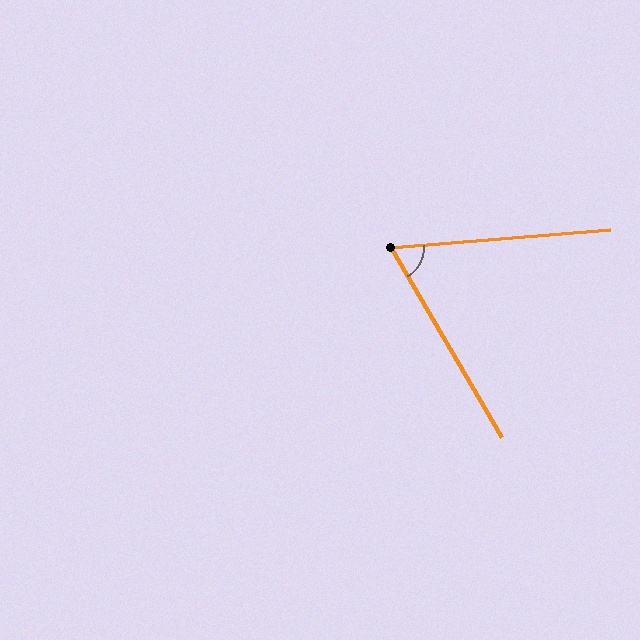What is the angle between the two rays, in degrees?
Approximately 65 degrees.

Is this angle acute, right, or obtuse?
It is acute.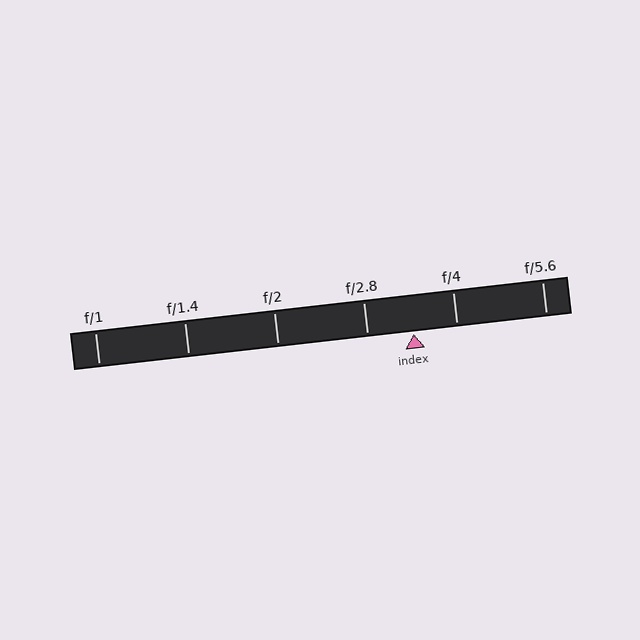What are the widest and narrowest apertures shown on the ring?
The widest aperture shown is f/1 and the narrowest is f/5.6.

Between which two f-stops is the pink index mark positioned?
The index mark is between f/2.8 and f/4.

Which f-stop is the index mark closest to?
The index mark is closest to f/4.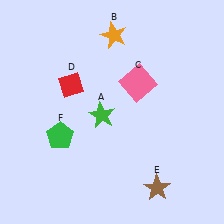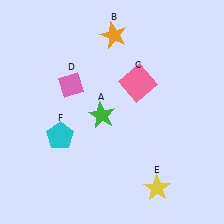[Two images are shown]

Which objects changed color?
D changed from red to pink. E changed from brown to yellow. F changed from green to cyan.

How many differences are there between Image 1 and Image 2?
There are 3 differences between the two images.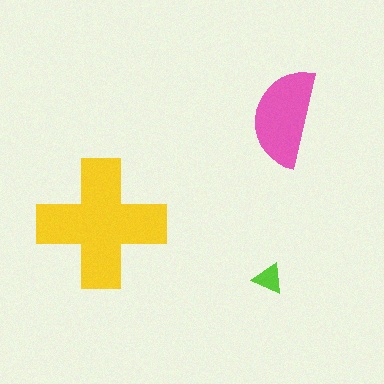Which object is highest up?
The pink semicircle is topmost.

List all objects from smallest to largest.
The lime triangle, the pink semicircle, the yellow cross.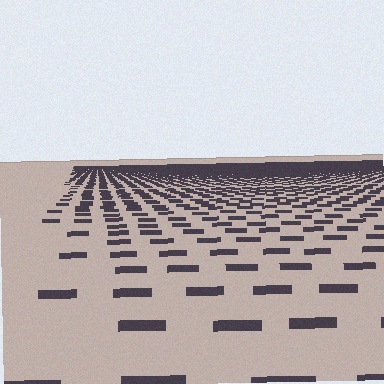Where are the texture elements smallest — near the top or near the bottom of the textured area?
Near the top.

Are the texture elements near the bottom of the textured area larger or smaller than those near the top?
Larger. Near the bottom, elements are closer to the viewer and appear at a bigger on-screen size.